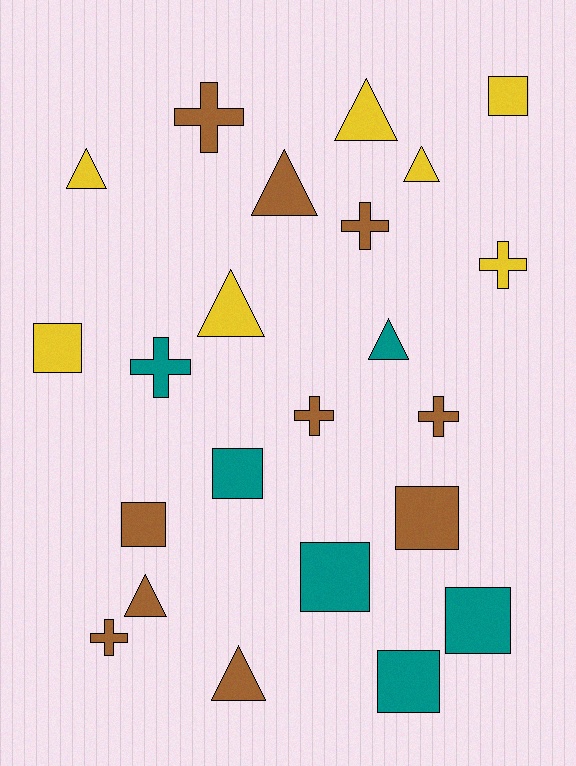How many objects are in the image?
There are 23 objects.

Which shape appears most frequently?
Square, with 8 objects.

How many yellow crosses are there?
There is 1 yellow cross.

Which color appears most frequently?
Brown, with 10 objects.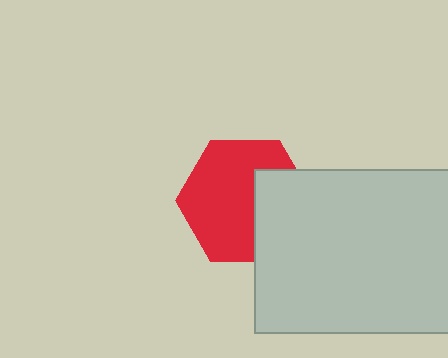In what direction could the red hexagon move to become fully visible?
The red hexagon could move left. That would shift it out from behind the light gray rectangle entirely.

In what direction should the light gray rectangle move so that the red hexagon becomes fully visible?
The light gray rectangle should move right. That is the shortest direction to clear the overlap and leave the red hexagon fully visible.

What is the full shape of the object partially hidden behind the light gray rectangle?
The partially hidden object is a red hexagon.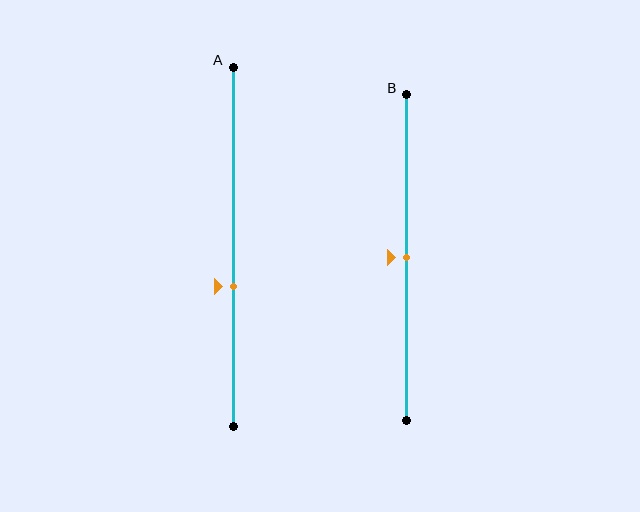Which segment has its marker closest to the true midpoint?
Segment B has its marker closest to the true midpoint.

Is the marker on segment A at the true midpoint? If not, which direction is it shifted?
No, the marker on segment A is shifted downward by about 11% of the segment length.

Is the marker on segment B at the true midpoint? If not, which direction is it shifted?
Yes, the marker on segment B is at the true midpoint.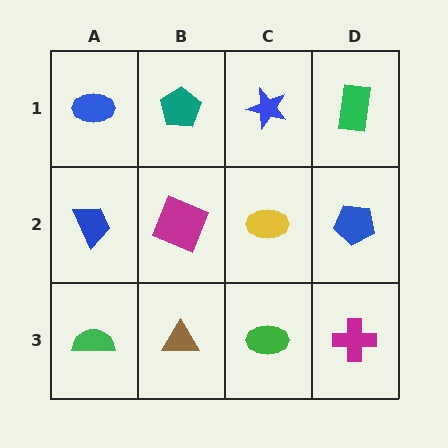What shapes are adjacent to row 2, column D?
A green rectangle (row 1, column D), a magenta cross (row 3, column D), a yellow ellipse (row 2, column C).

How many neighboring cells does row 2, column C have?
4.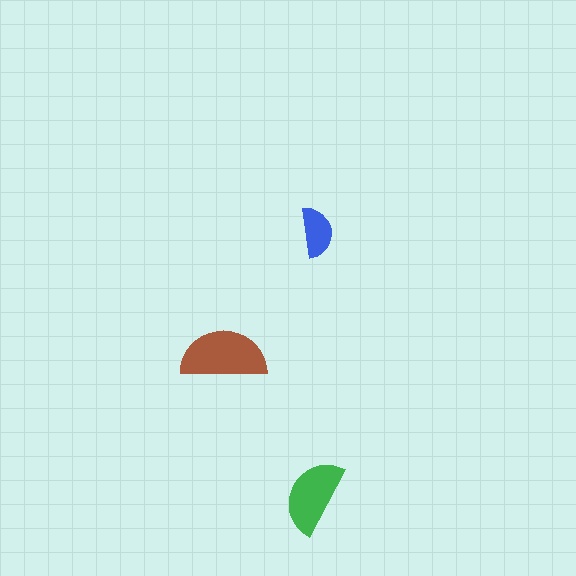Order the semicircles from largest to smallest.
the brown one, the green one, the blue one.